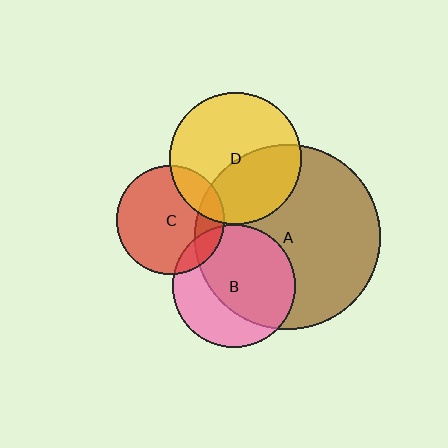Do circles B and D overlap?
Yes.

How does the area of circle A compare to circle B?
Approximately 2.3 times.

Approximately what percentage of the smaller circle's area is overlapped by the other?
Approximately 5%.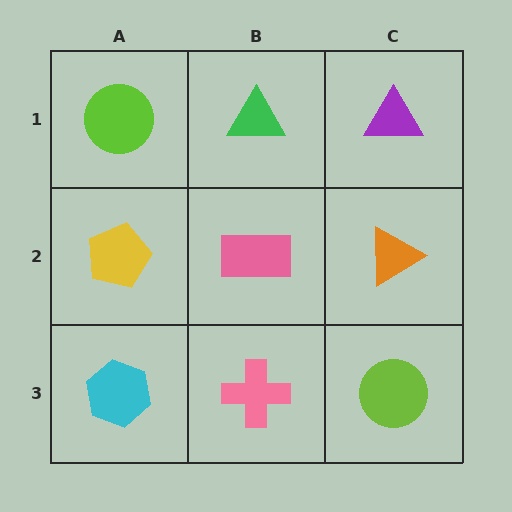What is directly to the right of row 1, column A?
A green triangle.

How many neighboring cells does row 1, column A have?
2.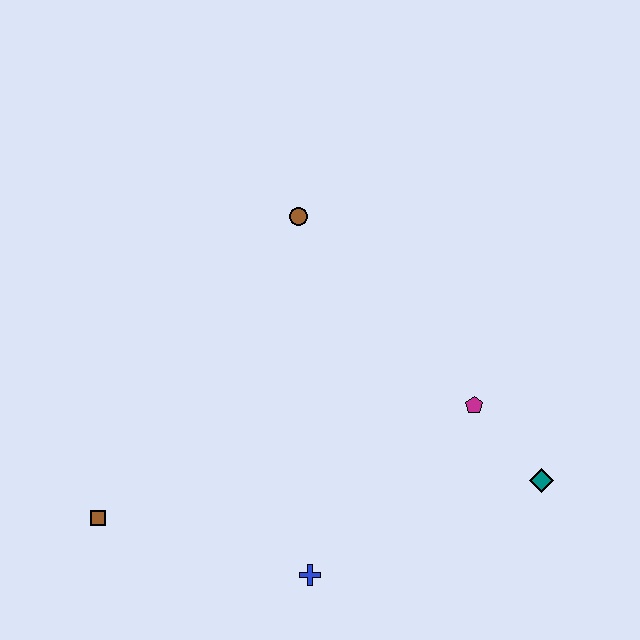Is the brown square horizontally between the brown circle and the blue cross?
No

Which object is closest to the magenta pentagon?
The teal diamond is closest to the magenta pentagon.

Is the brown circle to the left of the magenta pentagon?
Yes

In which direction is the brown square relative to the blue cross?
The brown square is to the left of the blue cross.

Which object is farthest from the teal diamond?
The brown square is farthest from the teal diamond.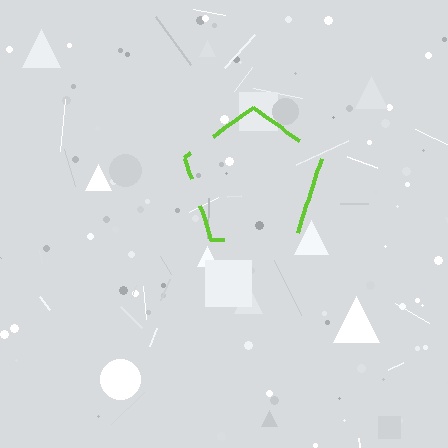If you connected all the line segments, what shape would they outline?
They would outline a pentagon.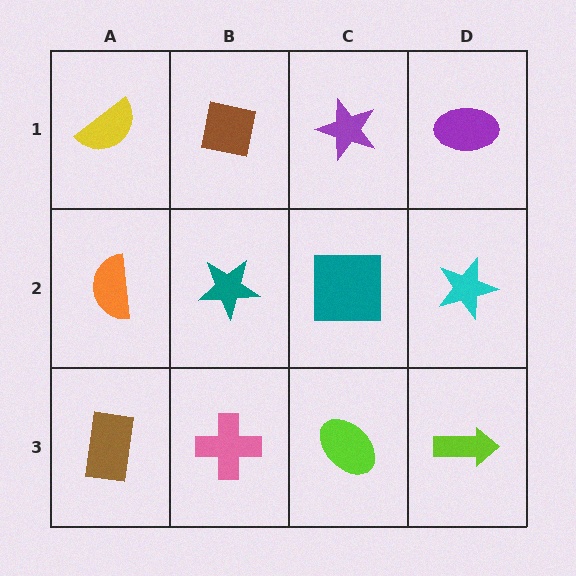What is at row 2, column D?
A cyan star.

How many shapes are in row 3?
4 shapes.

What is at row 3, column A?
A brown rectangle.